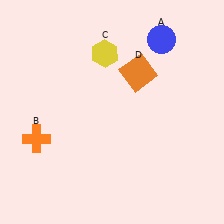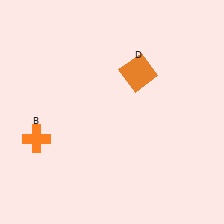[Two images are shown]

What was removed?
The yellow hexagon (C), the blue circle (A) were removed in Image 2.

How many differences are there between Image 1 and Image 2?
There are 2 differences between the two images.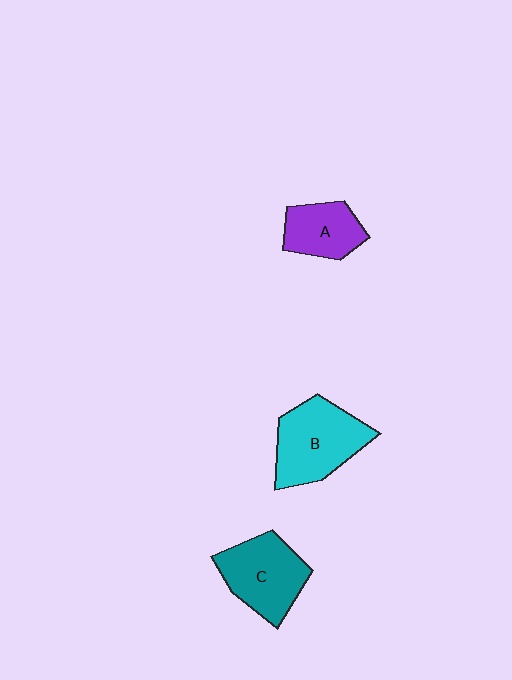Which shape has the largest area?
Shape B (cyan).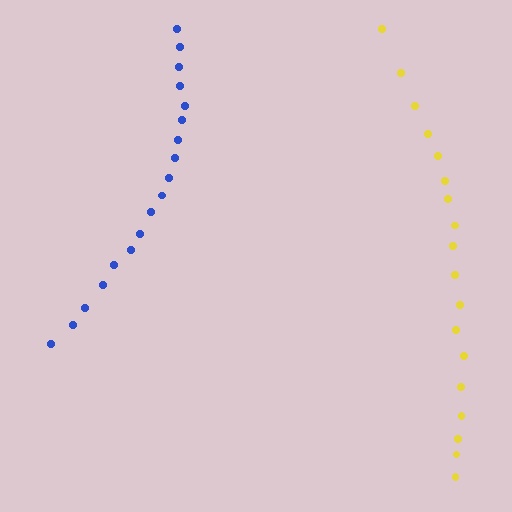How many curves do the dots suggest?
There are 2 distinct paths.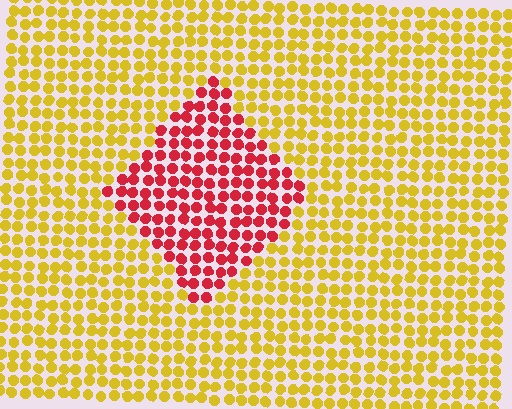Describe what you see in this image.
The image is filled with small yellow elements in a uniform arrangement. A diamond-shaped region is visible where the elements are tinted to a slightly different hue, forming a subtle color boundary.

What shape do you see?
I see a diamond.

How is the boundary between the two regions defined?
The boundary is defined purely by a slight shift in hue (about 61 degrees). Spacing, size, and orientation are identical on both sides.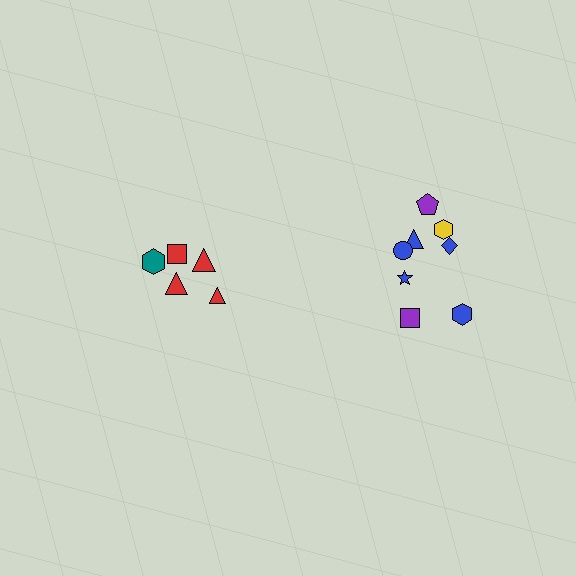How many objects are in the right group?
There are 8 objects.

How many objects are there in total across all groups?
There are 13 objects.